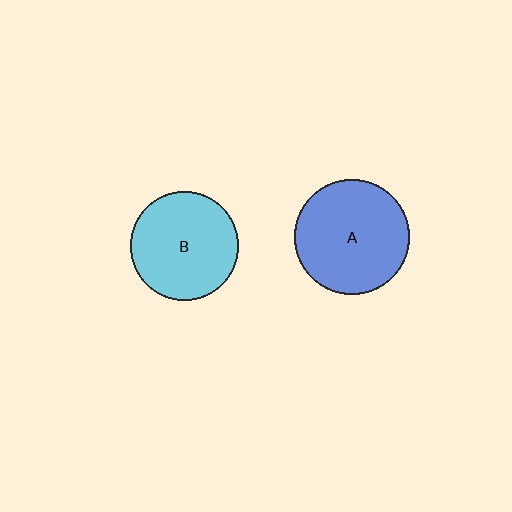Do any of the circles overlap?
No, none of the circles overlap.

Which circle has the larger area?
Circle A (blue).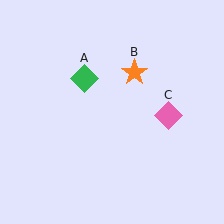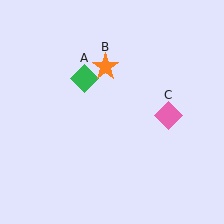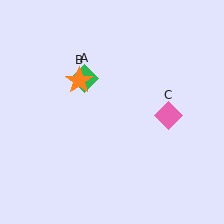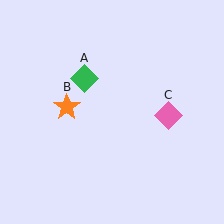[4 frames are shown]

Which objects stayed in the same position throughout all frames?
Green diamond (object A) and pink diamond (object C) remained stationary.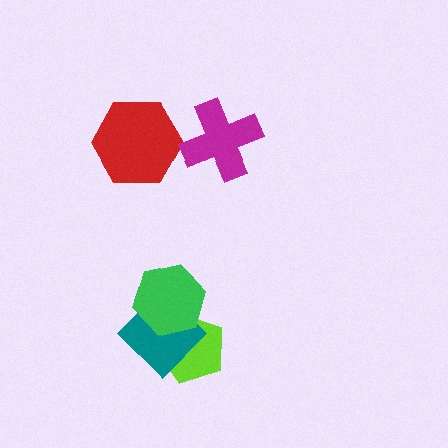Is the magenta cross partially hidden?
No, no other shape covers it.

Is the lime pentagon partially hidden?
Yes, it is partially covered by another shape.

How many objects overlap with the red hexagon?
0 objects overlap with the red hexagon.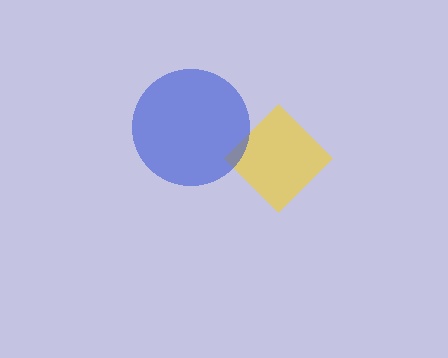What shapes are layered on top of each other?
The layered shapes are: a yellow diamond, a blue circle.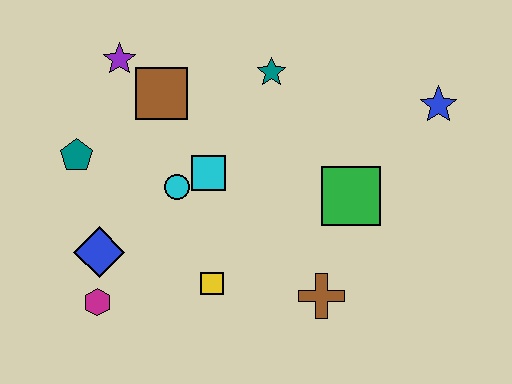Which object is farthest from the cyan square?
The blue star is farthest from the cyan square.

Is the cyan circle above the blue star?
No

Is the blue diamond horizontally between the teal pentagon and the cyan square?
Yes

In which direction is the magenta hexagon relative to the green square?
The magenta hexagon is to the left of the green square.